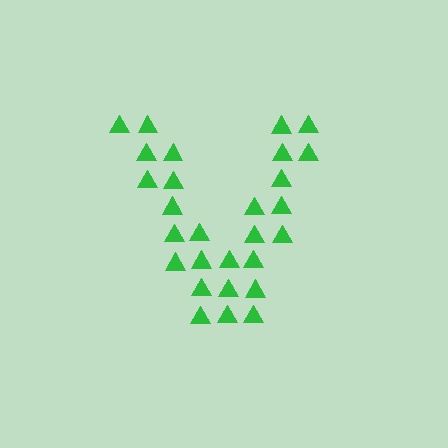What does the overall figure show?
The overall figure shows the letter V.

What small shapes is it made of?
It is made of small triangles.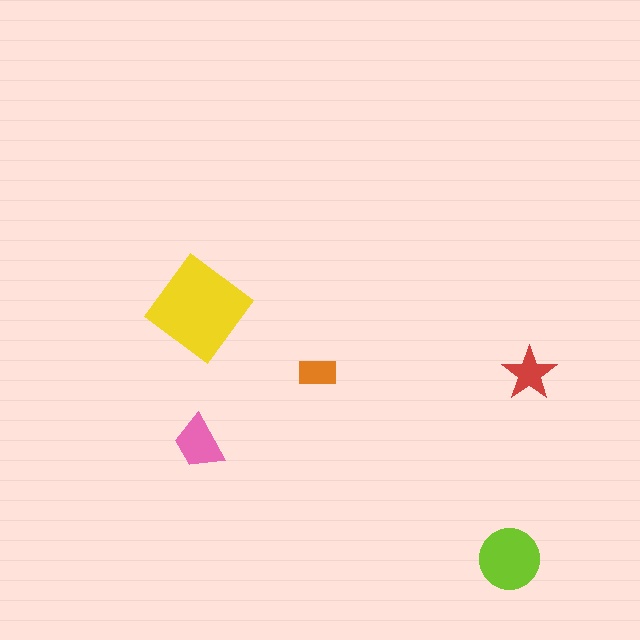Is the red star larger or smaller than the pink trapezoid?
Smaller.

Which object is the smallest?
The orange rectangle.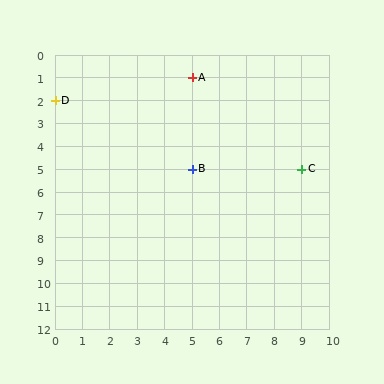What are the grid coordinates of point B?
Point B is at grid coordinates (5, 5).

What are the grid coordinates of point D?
Point D is at grid coordinates (0, 2).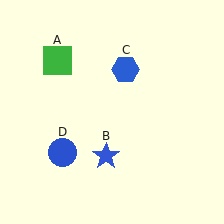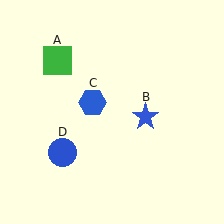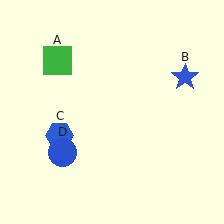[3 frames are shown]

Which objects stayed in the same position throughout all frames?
Green square (object A) and blue circle (object D) remained stationary.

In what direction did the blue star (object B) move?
The blue star (object B) moved up and to the right.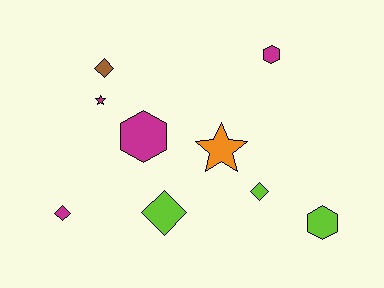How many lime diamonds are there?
There are 2 lime diamonds.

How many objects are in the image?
There are 9 objects.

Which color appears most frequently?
Magenta, with 4 objects.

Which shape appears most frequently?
Diamond, with 4 objects.